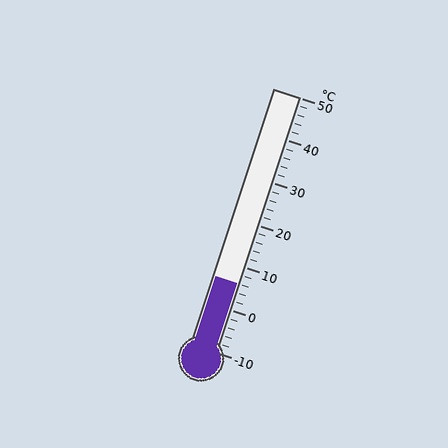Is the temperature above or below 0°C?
The temperature is above 0°C.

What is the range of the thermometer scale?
The thermometer scale ranges from -10°C to 50°C.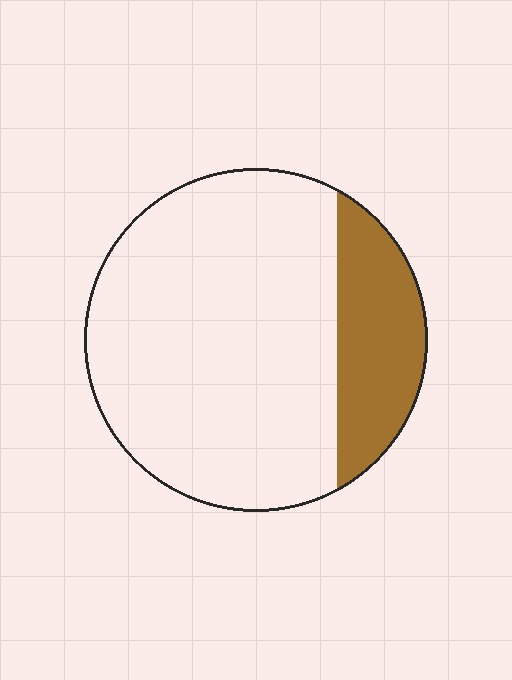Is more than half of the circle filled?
No.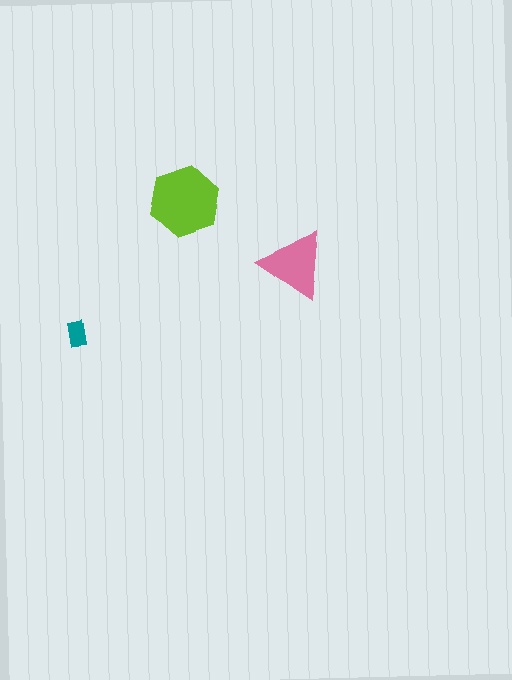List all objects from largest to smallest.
The lime hexagon, the pink triangle, the teal rectangle.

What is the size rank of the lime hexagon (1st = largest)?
1st.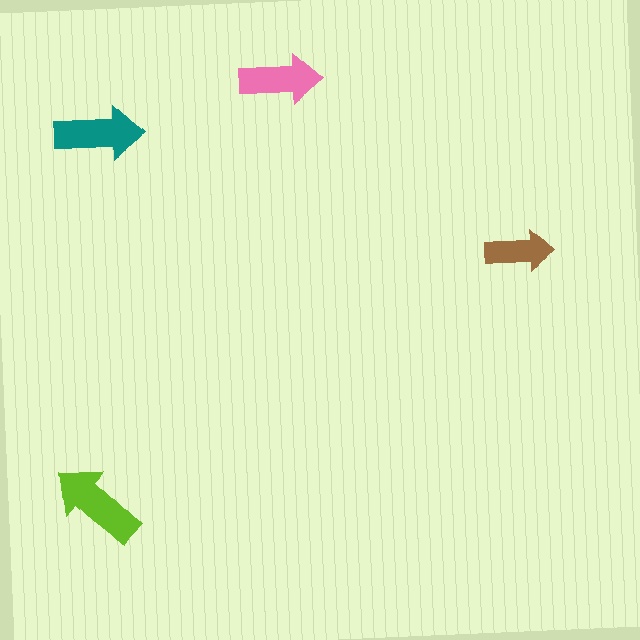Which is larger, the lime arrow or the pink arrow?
The lime one.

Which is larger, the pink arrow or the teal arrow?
The teal one.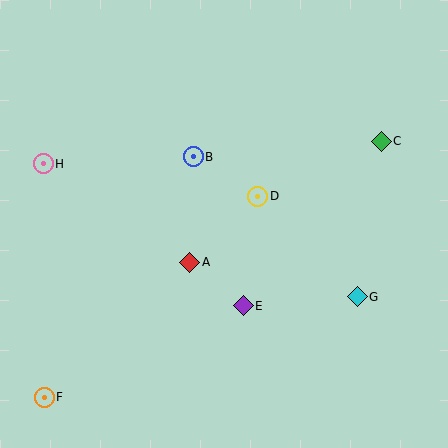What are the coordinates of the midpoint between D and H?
The midpoint between D and H is at (151, 180).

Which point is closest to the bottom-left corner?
Point F is closest to the bottom-left corner.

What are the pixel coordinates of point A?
Point A is at (190, 262).